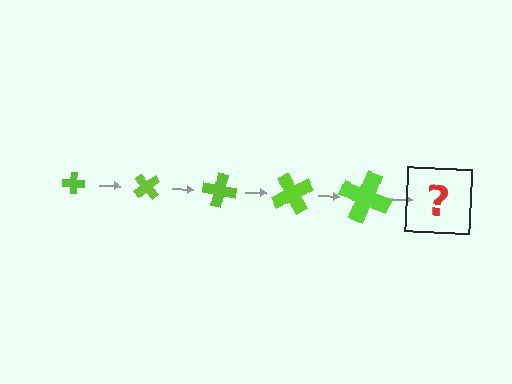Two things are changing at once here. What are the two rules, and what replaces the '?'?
The two rules are that the cross grows larger each step and it rotates 50 degrees each step. The '?' should be a cross, larger than the previous one and rotated 250 degrees from the start.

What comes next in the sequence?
The next element should be a cross, larger than the previous one and rotated 250 degrees from the start.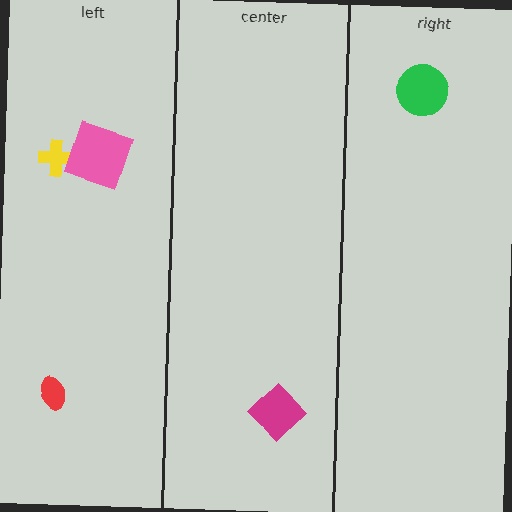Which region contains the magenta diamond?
The center region.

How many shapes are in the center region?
1.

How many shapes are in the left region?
3.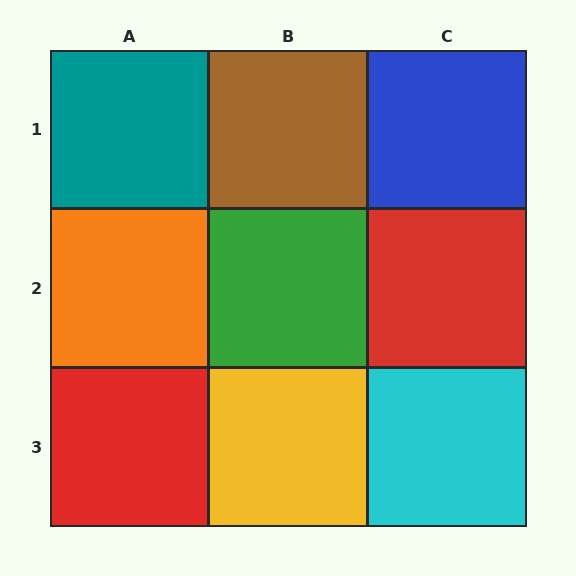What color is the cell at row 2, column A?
Orange.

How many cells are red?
2 cells are red.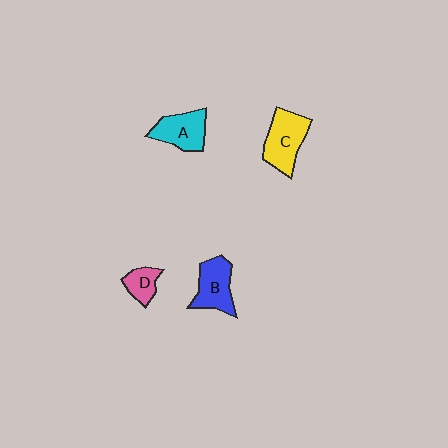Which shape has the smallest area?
Shape D (pink).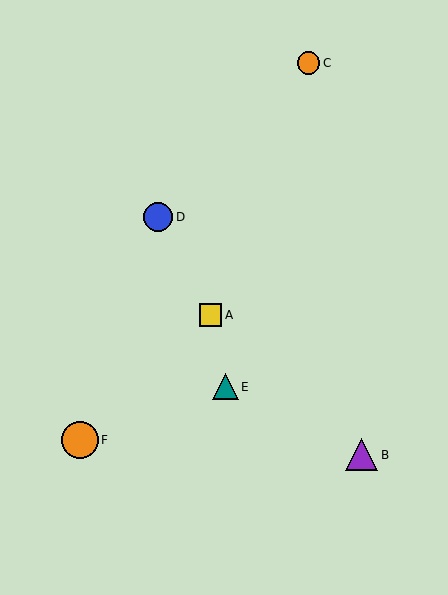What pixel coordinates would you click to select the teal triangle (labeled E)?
Click at (225, 387) to select the teal triangle E.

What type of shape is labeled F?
Shape F is an orange circle.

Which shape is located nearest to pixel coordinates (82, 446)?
The orange circle (labeled F) at (80, 440) is nearest to that location.